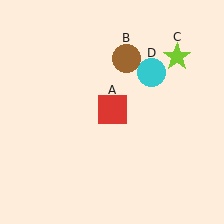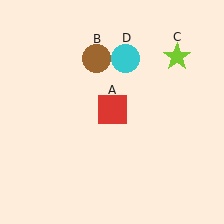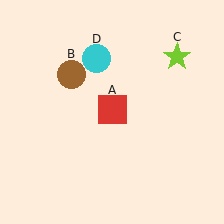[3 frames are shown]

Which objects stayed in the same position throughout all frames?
Red square (object A) and lime star (object C) remained stationary.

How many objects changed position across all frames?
2 objects changed position: brown circle (object B), cyan circle (object D).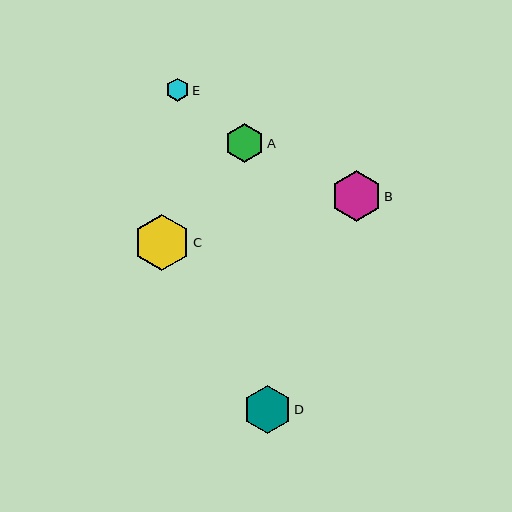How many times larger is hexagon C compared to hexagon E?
Hexagon C is approximately 2.4 times the size of hexagon E.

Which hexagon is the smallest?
Hexagon E is the smallest with a size of approximately 24 pixels.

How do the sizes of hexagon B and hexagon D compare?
Hexagon B and hexagon D are approximately the same size.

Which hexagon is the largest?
Hexagon C is the largest with a size of approximately 57 pixels.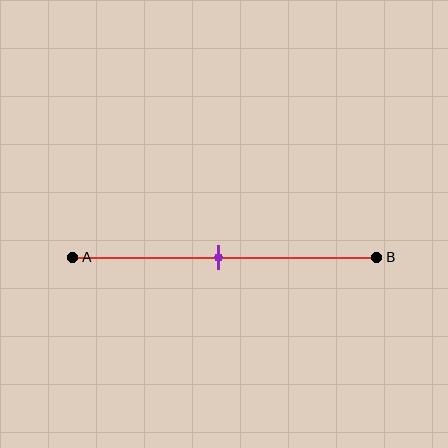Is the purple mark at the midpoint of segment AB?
Yes, the mark is approximately at the midpoint.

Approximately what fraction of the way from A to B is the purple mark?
The purple mark is approximately 50% of the way from A to B.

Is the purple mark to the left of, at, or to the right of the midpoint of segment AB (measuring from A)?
The purple mark is approximately at the midpoint of segment AB.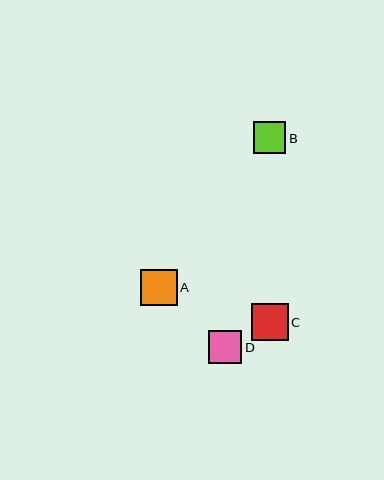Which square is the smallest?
Square B is the smallest with a size of approximately 33 pixels.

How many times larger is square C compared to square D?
Square C is approximately 1.1 times the size of square D.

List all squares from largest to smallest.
From largest to smallest: A, C, D, B.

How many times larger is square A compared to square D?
Square A is approximately 1.1 times the size of square D.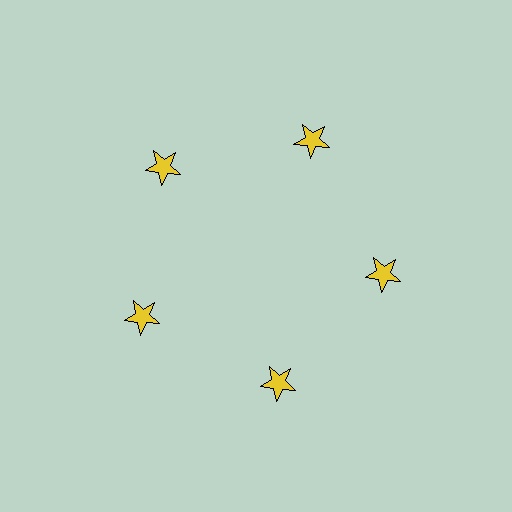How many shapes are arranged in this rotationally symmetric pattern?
There are 5 shapes, arranged in 5 groups of 1.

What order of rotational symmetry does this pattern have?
This pattern has 5-fold rotational symmetry.